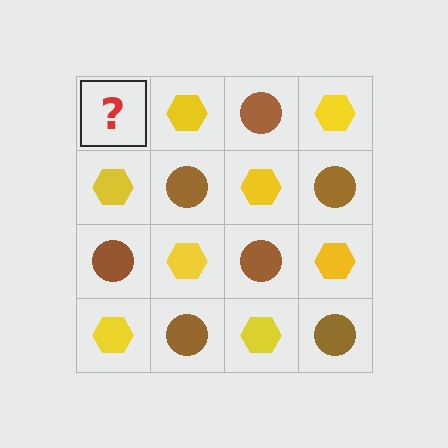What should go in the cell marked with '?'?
The missing cell should contain a brown circle.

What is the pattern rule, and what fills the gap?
The rule is that it alternates brown circle and yellow hexagon in a checkerboard pattern. The gap should be filled with a brown circle.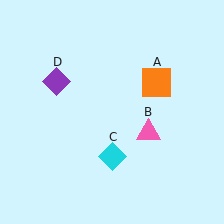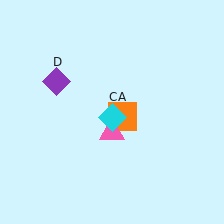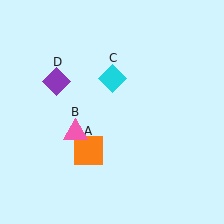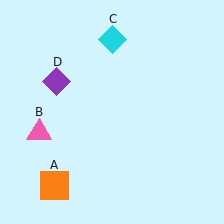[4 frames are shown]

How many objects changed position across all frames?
3 objects changed position: orange square (object A), pink triangle (object B), cyan diamond (object C).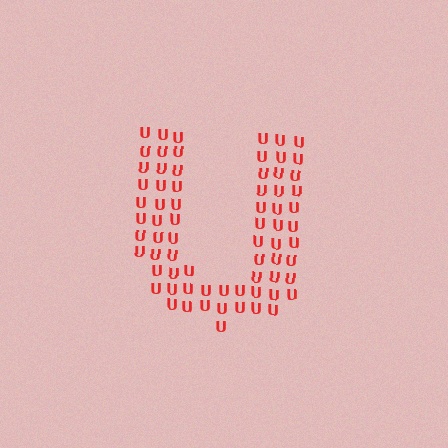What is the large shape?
The large shape is the letter U.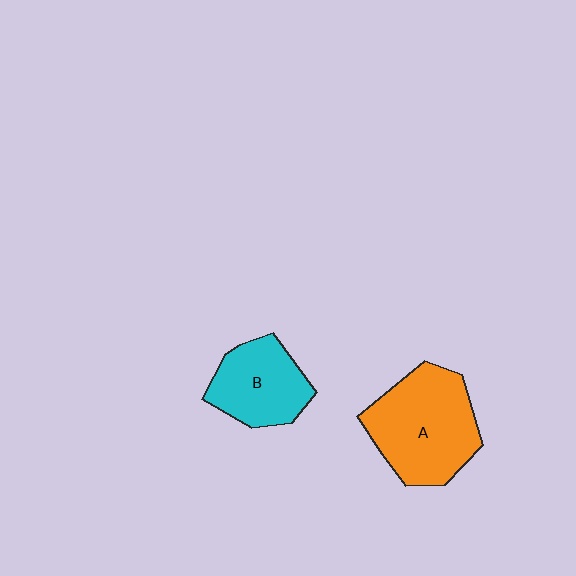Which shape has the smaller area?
Shape B (cyan).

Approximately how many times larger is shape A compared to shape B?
Approximately 1.5 times.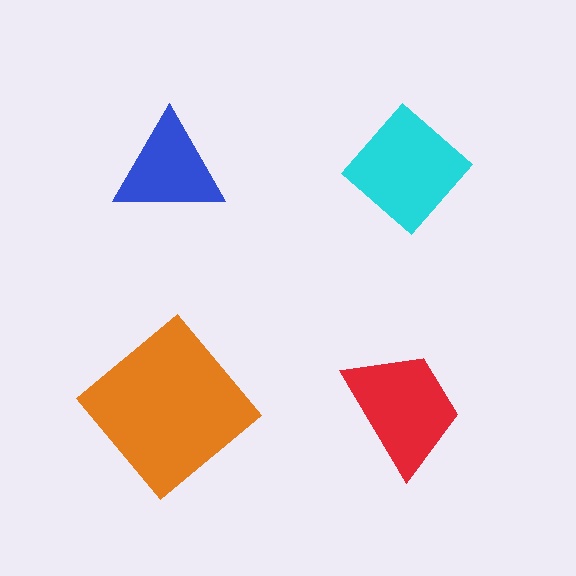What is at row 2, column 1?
An orange diamond.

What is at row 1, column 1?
A blue triangle.